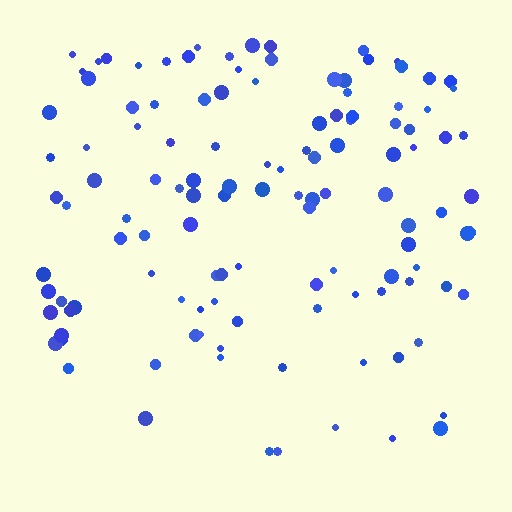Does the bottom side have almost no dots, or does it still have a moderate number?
Still a moderate number, just noticeably fewer than the top.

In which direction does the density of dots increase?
From bottom to top, with the top side densest.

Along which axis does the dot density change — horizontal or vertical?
Vertical.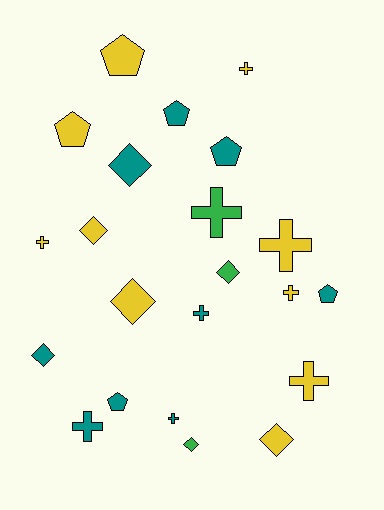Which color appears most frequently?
Yellow, with 10 objects.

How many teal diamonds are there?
There are 2 teal diamonds.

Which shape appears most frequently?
Cross, with 9 objects.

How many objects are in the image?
There are 22 objects.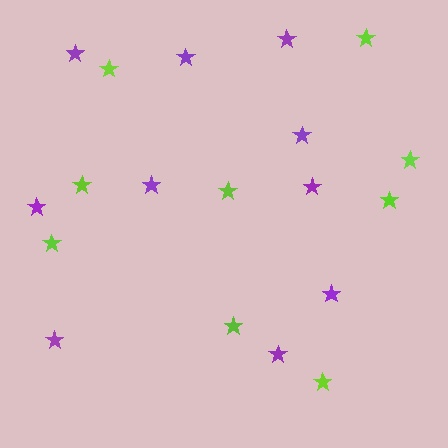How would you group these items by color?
There are 2 groups: one group of purple stars (10) and one group of lime stars (9).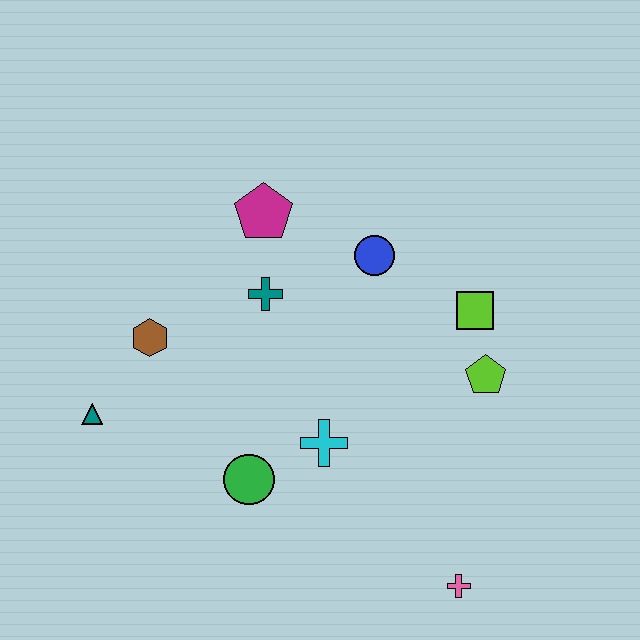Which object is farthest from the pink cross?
The magenta pentagon is farthest from the pink cross.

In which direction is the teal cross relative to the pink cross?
The teal cross is above the pink cross.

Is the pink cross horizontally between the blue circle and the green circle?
No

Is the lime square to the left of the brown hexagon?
No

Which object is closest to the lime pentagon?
The lime square is closest to the lime pentagon.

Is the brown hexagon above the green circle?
Yes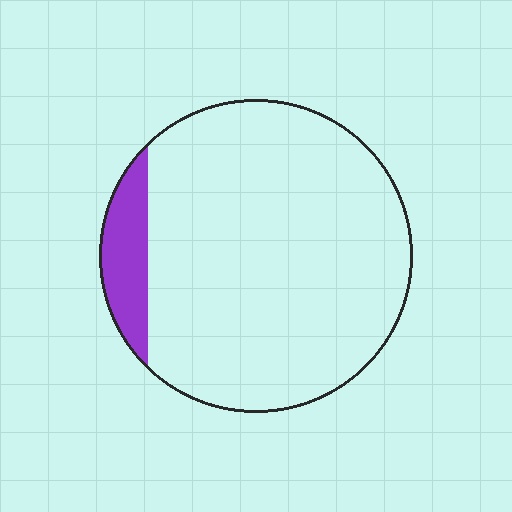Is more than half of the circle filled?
No.